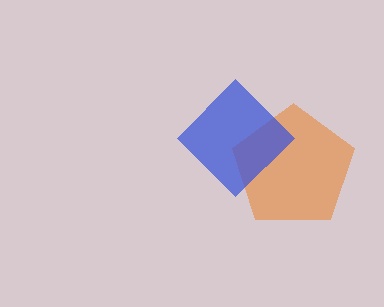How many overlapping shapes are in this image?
There are 2 overlapping shapes in the image.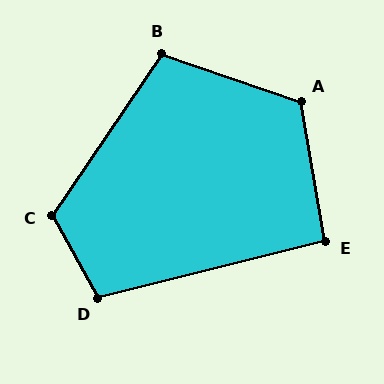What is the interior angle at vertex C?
Approximately 117 degrees (obtuse).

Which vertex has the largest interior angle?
A, at approximately 119 degrees.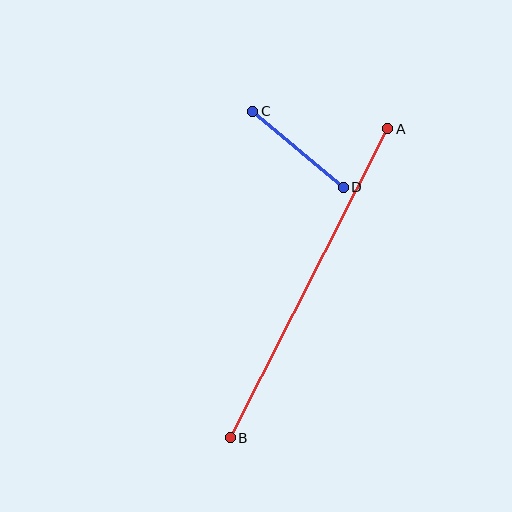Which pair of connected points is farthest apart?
Points A and B are farthest apart.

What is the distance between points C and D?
The distance is approximately 118 pixels.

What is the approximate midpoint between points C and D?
The midpoint is at approximately (298, 149) pixels.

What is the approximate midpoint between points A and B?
The midpoint is at approximately (309, 283) pixels.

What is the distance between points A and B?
The distance is approximately 347 pixels.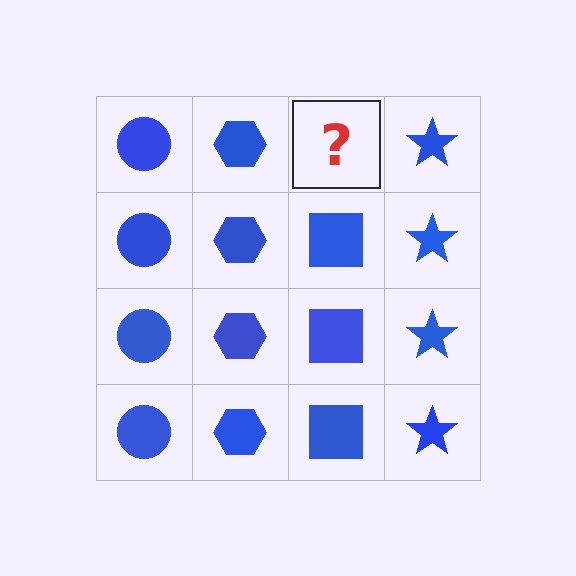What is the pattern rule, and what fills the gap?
The rule is that each column has a consistent shape. The gap should be filled with a blue square.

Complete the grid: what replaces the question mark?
The question mark should be replaced with a blue square.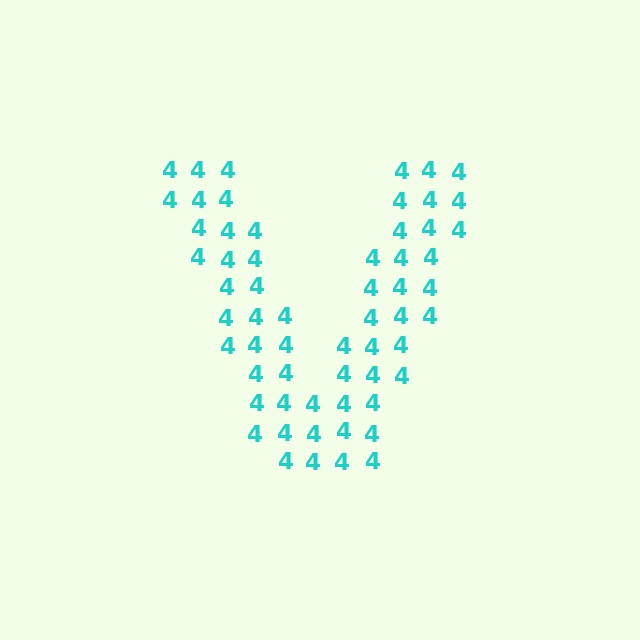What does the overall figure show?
The overall figure shows the letter V.